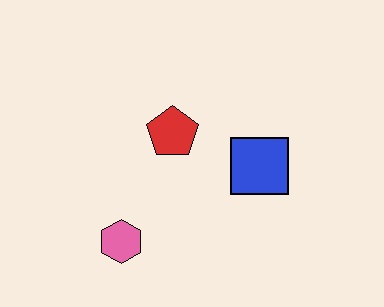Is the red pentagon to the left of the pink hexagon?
No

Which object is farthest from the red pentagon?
The pink hexagon is farthest from the red pentagon.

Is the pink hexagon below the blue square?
Yes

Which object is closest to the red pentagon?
The blue square is closest to the red pentagon.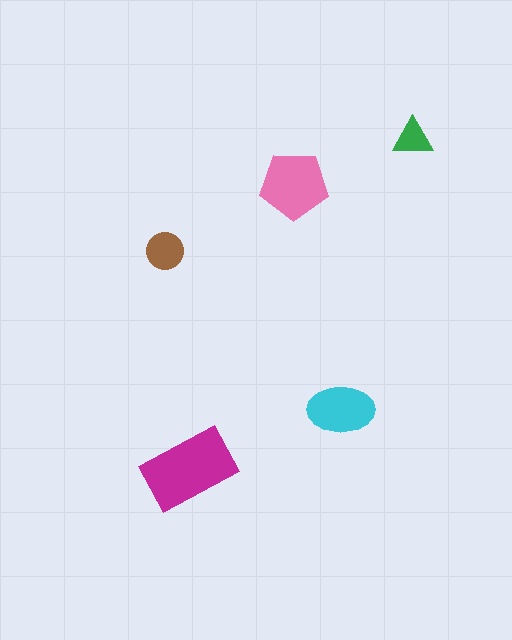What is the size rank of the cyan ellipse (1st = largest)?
3rd.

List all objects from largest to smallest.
The magenta rectangle, the pink pentagon, the cyan ellipse, the brown circle, the green triangle.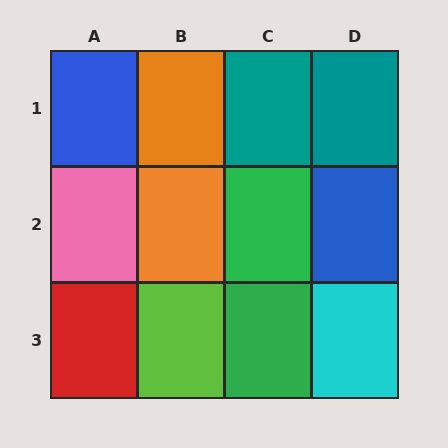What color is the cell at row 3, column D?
Cyan.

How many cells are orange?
2 cells are orange.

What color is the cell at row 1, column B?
Orange.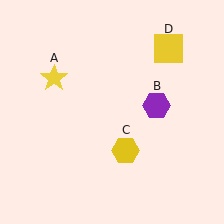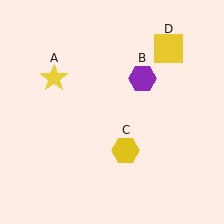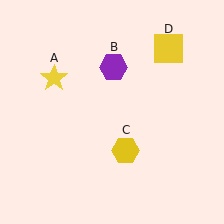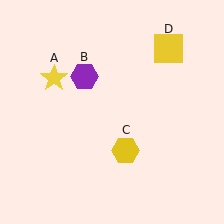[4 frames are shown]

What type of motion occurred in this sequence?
The purple hexagon (object B) rotated counterclockwise around the center of the scene.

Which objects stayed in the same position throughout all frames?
Yellow star (object A) and yellow hexagon (object C) and yellow square (object D) remained stationary.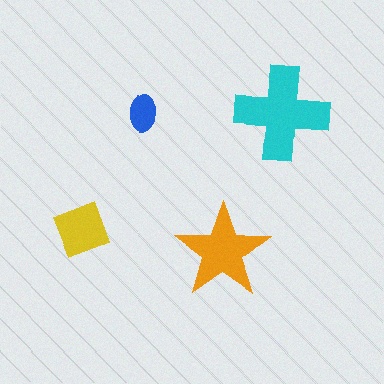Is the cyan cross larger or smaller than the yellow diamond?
Larger.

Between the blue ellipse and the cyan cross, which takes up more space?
The cyan cross.